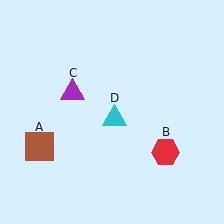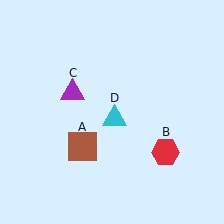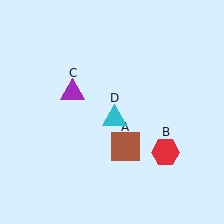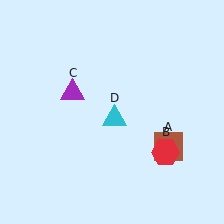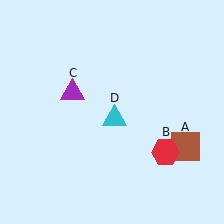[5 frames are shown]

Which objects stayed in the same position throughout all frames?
Red hexagon (object B) and purple triangle (object C) and cyan triangle (object D) remained stationary.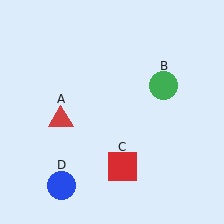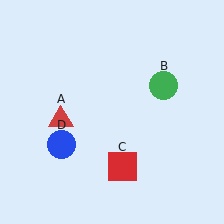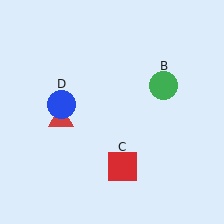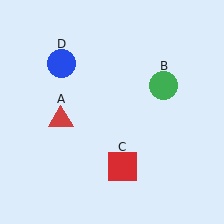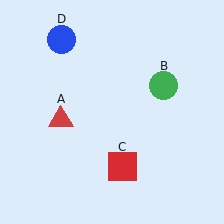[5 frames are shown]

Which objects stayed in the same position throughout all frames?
Red triangle (object A) and green circle (object B) and red square (object C) remained stationary.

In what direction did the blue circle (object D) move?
The blue circle (object D) moved up.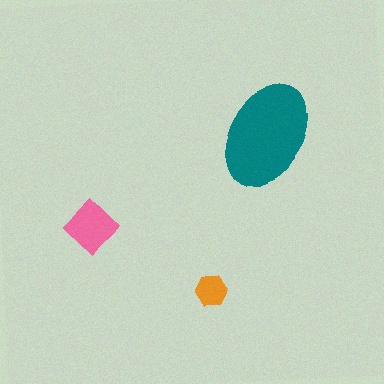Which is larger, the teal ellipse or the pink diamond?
The teal ellipse.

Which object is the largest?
The teal ellipse.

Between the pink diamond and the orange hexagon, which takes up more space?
The pink diamond.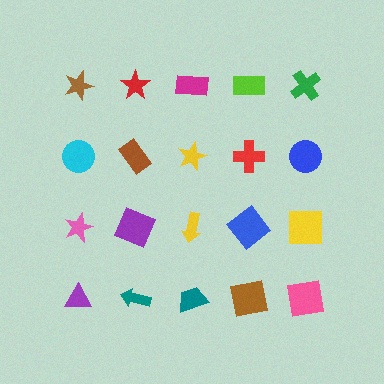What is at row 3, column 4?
A blue diamond.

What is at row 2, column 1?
A cyan circle.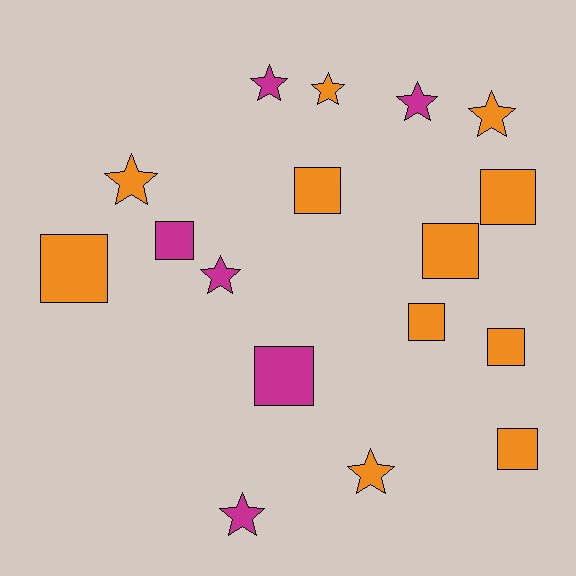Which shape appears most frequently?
Square, with 9 objects.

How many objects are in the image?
There are 17 objects.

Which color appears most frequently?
Orange, with 11 objects.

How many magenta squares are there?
There are 2 magenta squares.